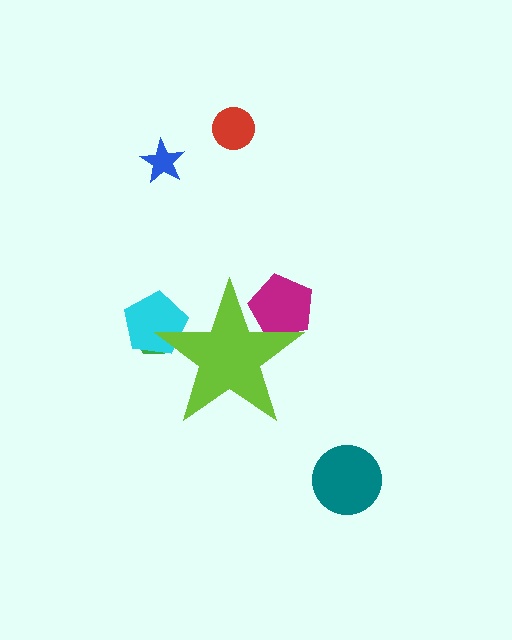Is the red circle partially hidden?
No, the red circle is fully visible.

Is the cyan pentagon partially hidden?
Yes, the cyan pentagon is partially hidden behind the lime star.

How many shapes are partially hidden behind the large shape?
3 shapes are partially hidden.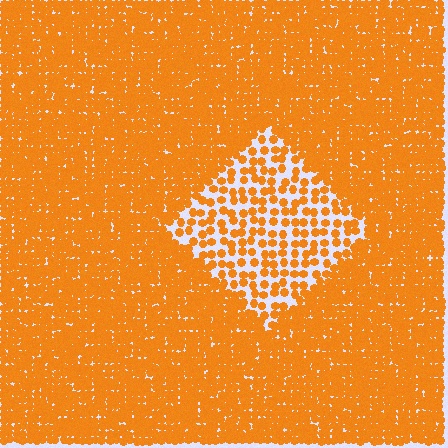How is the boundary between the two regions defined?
The boundary is defined by a change in element density (approximately 2.4x ratio). All elements are the same color, size, and shape.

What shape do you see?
I see a diamond.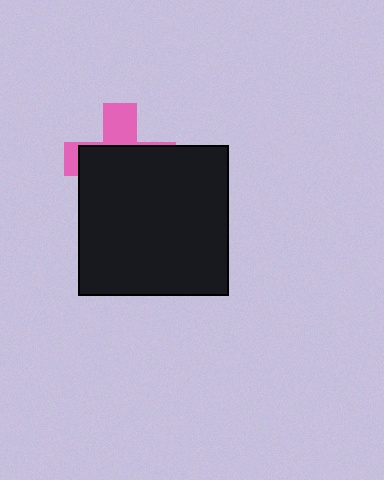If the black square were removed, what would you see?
You would see the complete pink cross.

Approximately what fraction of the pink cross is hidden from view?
Roughly 67% of the pink cross is hidden behind the black square.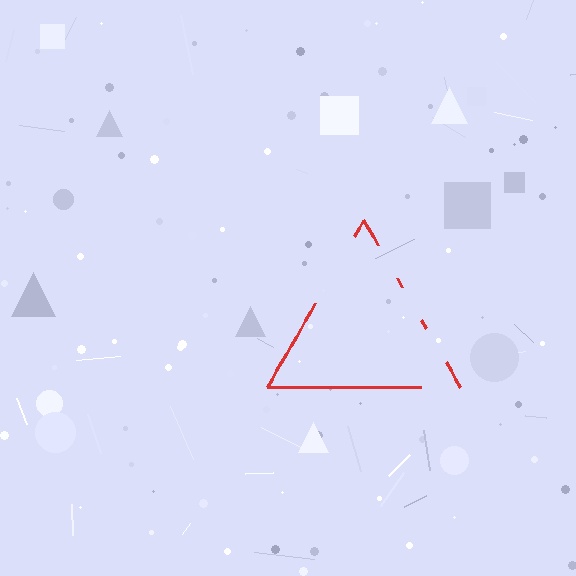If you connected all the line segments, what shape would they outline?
They would outline a triangle.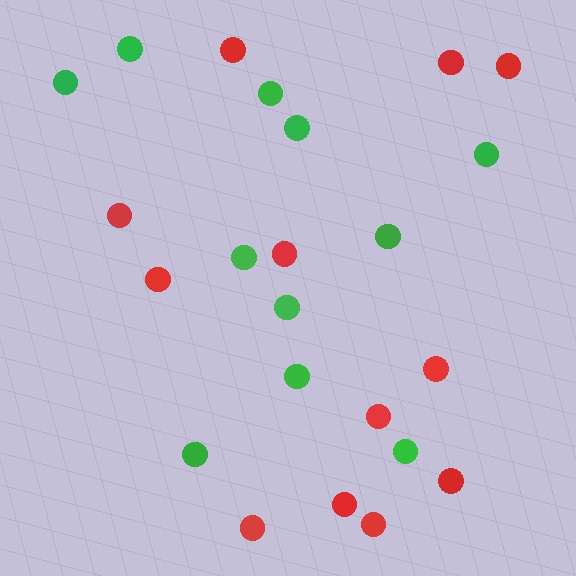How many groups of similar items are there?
There are 2 groups: one group of green circles (11) and one group of red circles (12).